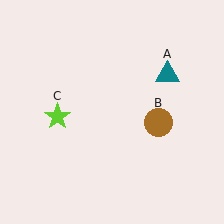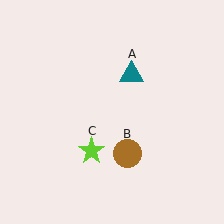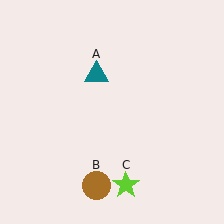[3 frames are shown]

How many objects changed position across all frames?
3 objects changed position: teal triangle (object A), brown circle (object B), lime star (object C).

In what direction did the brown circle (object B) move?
The brown circle (object B) moved down and to the left.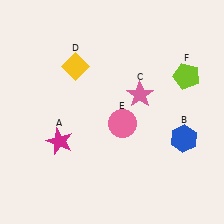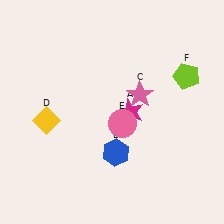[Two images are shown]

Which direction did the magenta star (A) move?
The magenta star (A) moved right.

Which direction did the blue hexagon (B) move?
The blue hexagon (B) moved left.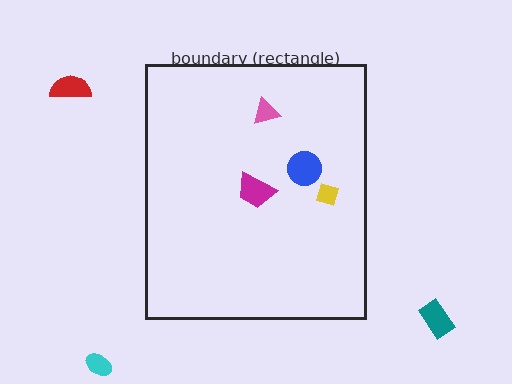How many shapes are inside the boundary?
4 inside, 3 outside.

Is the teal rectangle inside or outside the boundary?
Outside.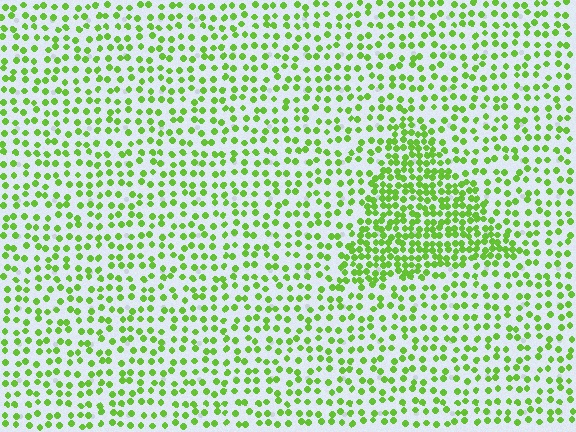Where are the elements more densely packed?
The elements are more densely packed inside the triangle boundary.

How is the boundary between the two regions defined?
The boundary is defined by a change in element density (approximately 2.1x ratio). All elements are the same color, size, and shape.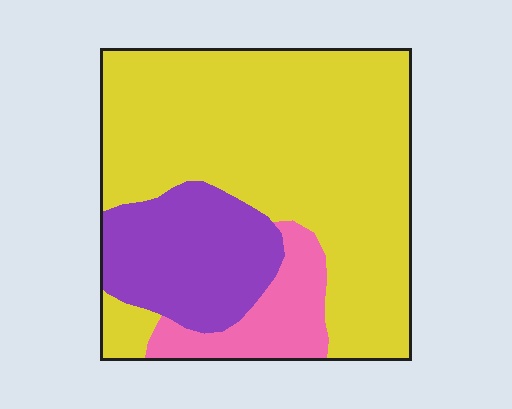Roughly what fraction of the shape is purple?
Purple takes up between a sixth and a third of the shape.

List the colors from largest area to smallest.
From largest to smallest: yellow, purple, pink.